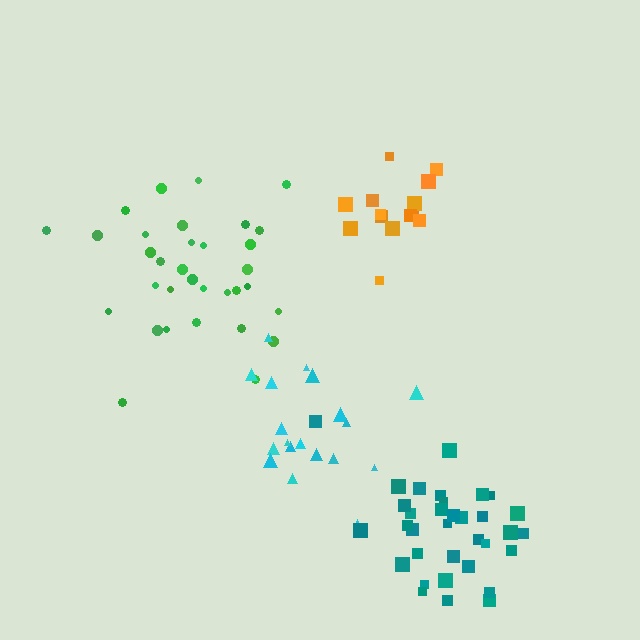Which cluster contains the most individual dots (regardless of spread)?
Teal (34).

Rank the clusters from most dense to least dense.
teal, orange, cyan, green.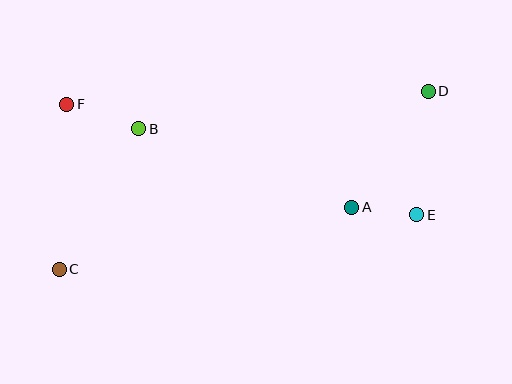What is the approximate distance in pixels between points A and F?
The distance between A and F is approximately 303 pixels.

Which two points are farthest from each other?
Points C and D are farthest from each other.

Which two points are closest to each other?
Points A and E are closest to each other.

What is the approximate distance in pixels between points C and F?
The distance between C and F is approximately 165 pixels.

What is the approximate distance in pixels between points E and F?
The distance between E and F is approximately 367 pixels.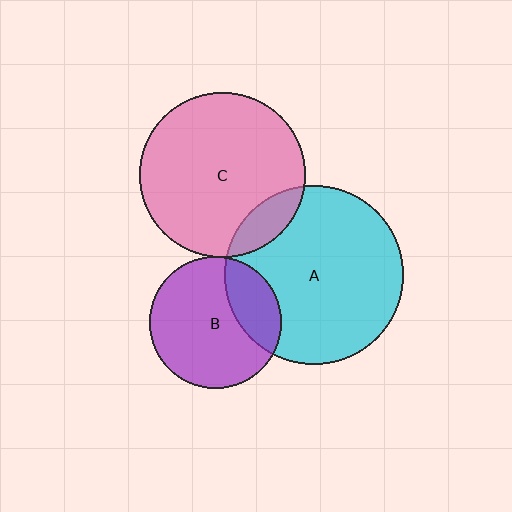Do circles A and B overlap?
Yes.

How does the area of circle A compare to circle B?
Approximately 1.8 times.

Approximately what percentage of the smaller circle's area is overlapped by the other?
Approximately 25%.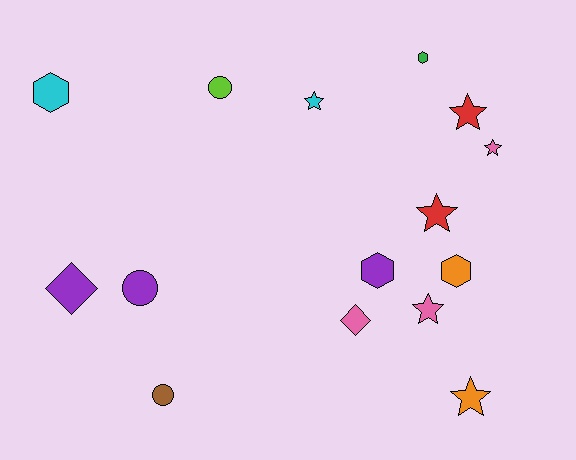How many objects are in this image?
There are 15 objects.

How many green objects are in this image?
There is 1 green object.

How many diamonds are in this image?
There are 2 diamonds.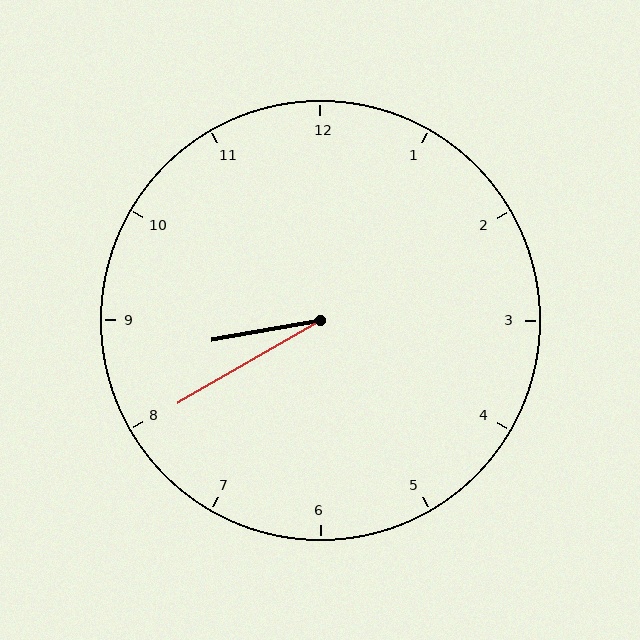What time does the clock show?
8:40.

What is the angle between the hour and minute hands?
Approximately 20 degrees.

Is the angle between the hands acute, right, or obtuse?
It is acute.